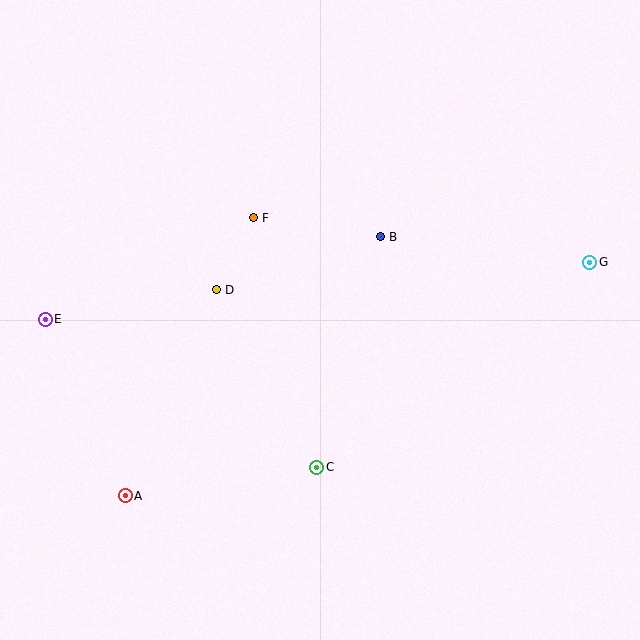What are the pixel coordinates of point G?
Point G is at (590, 262).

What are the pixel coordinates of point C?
Point C is at (317, 467).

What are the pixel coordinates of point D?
Point D is at (216, 290).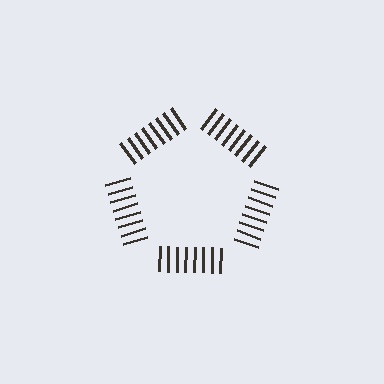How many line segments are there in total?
40 — 8 along each of the 5 edges.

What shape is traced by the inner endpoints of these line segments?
An illusory pentagon — the line segments terminate on its edges but no continuous stroke is drawn.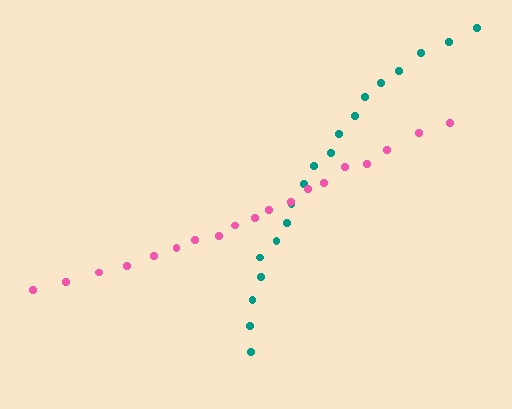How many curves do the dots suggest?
There are 2 distinct paths.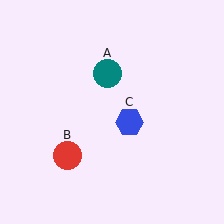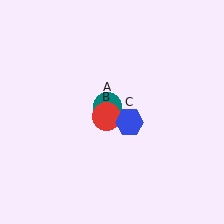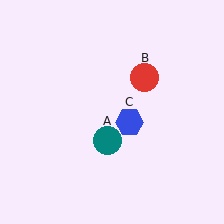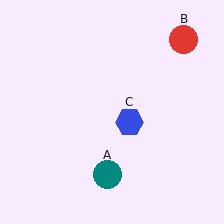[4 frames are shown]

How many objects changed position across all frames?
2 objects changed position: teal circle (object A), red circle (object B).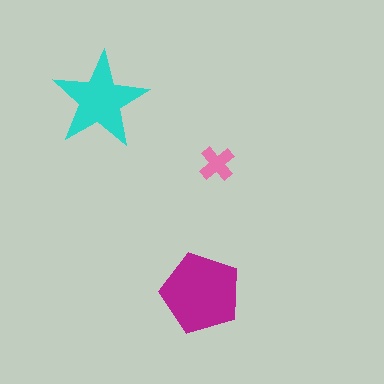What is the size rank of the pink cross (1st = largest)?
3rd.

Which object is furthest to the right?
The pink cross is rightmost.